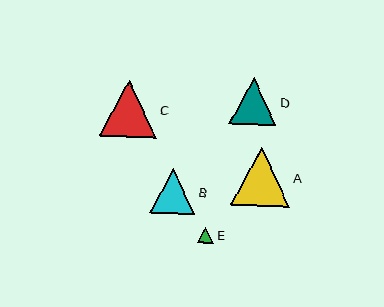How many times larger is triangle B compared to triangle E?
Triangle B is approximately 2.8 times the size of triangle E.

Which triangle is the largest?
Triangle A is the largest with a size of approximately 59 pixels.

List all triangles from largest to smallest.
From largest to smallest: A, C, D, B, E.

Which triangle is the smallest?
Triangle E is the smallest with a size of approximately 16 pixels.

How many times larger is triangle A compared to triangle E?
Triangle A is approximately 3.7 times the size of triangle E.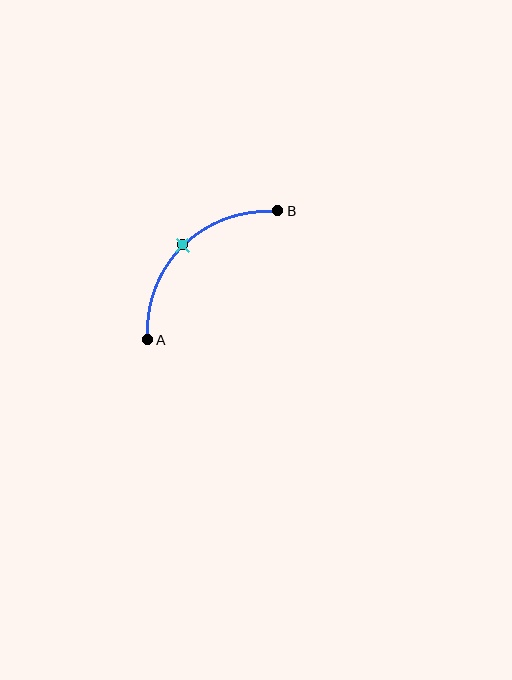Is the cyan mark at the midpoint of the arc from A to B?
Yes. The cyan mark lies on the arc at equal arc-length from both A and B — it is the arc midpoint.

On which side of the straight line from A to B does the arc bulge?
The arc bulges above and to the left of the straight line connecting A and B.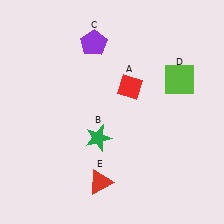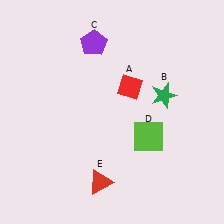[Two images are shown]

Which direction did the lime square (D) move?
The lime square (D) moved down.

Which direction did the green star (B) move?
The green star (B) moved right.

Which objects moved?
The objects that moved are: the green star (B), the lime square (D).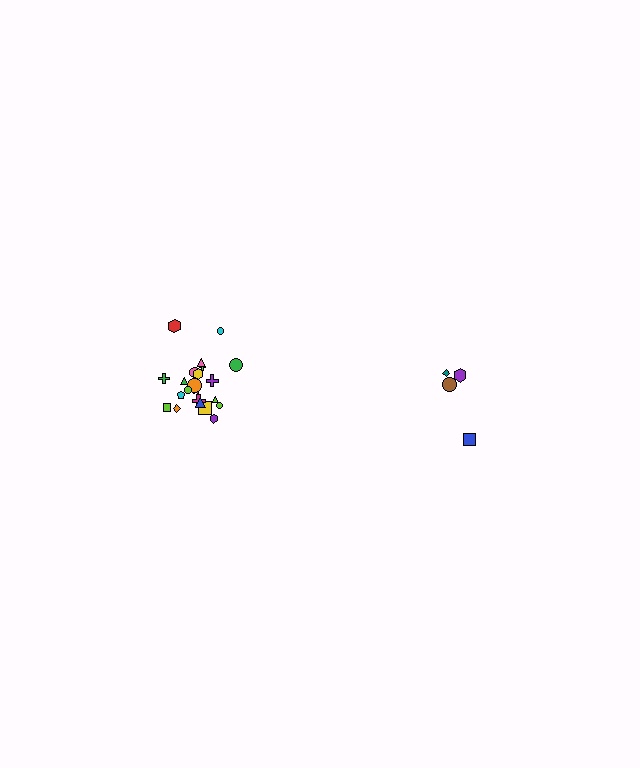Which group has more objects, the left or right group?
The left group.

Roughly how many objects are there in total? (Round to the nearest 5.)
Roughly 25 objects in total.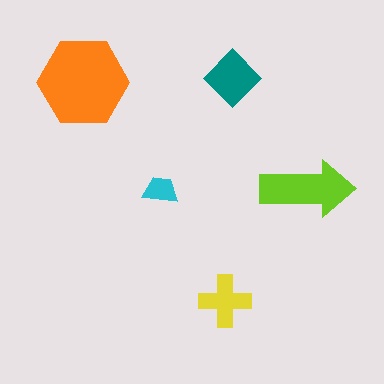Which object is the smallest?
The cyan trapezoid.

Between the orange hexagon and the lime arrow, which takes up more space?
The orange hexagon.